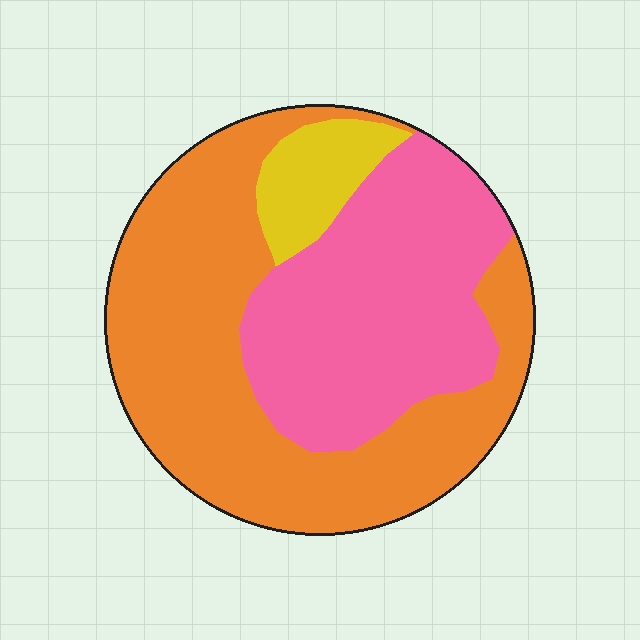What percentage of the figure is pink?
Pink takes up about three eighths (3/8) of the figure.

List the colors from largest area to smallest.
From largest to smallest: orange, pink, yellow.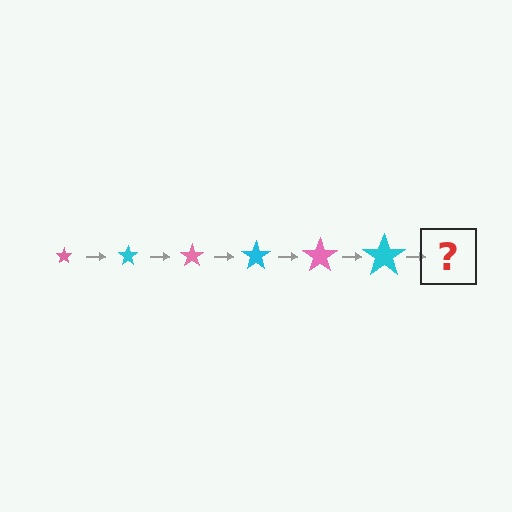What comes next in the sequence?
The next element should be a pink star, larger than the previous one.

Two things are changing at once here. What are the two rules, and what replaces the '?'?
The two rules are that the star grows larger each step and the color cycles through pink and cyan. The '?' should be a pink star, larger than the previous one.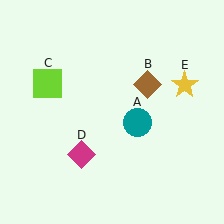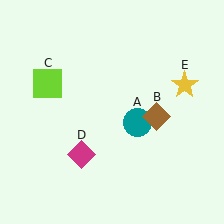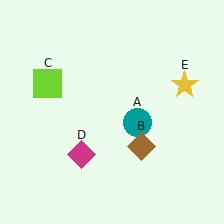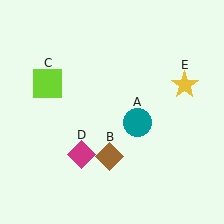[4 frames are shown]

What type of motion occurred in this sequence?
The brown diamond (object B) rotated clockwise around the center of the scene.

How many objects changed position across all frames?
1 object changed position: brown diamond (object B).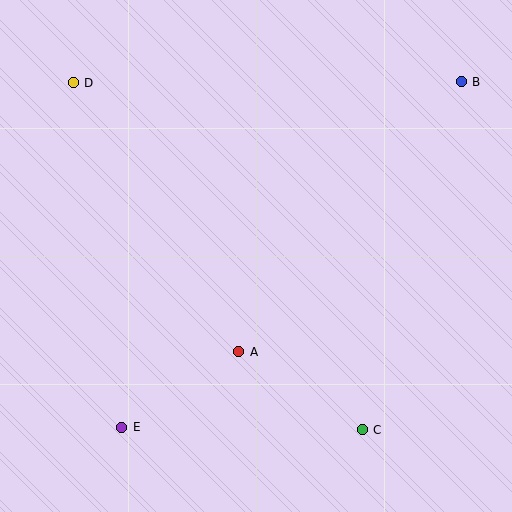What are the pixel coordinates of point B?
Point B is at (461, 82).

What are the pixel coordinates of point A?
Point A is at (239, 352).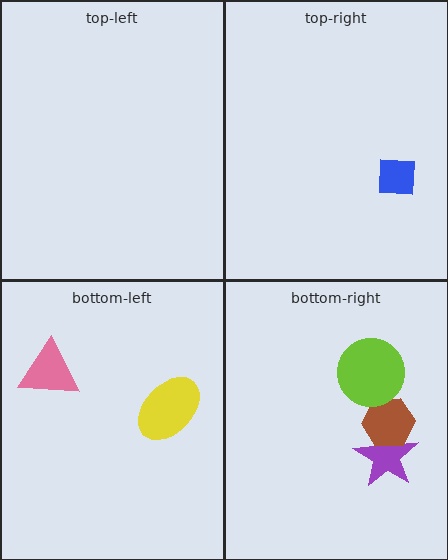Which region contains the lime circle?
The bottom-right region.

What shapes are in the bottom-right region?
The purple star, the brown hexagon, the lime circle.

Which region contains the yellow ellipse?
The bottom-left region.